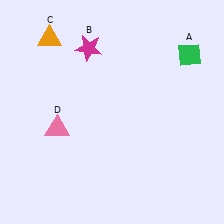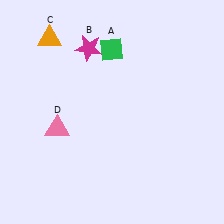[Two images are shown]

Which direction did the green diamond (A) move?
The green diamond (A) moved left.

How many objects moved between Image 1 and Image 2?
1 object moved between the two images.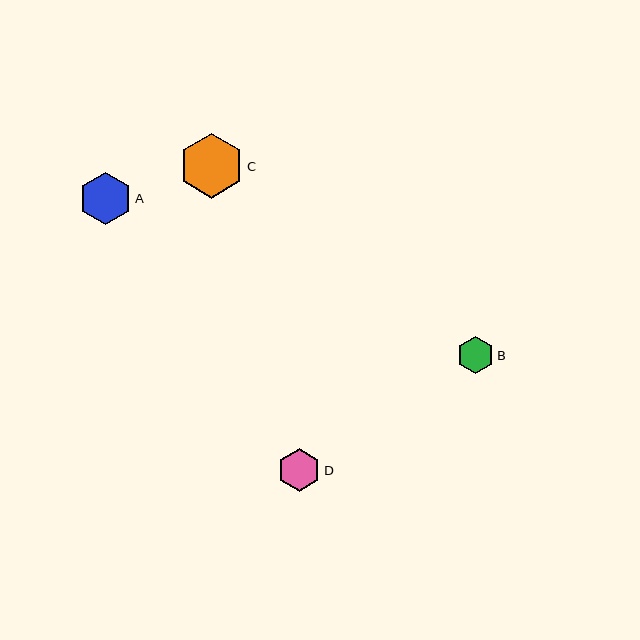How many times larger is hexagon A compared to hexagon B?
Hexagon A is approximately 1.4 times the size of hexagon B.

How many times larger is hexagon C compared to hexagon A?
Hexagon C is approximately 1.2 times the size of hexagon A.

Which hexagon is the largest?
Hexagon C is the largest with a size of approximately 65 pixels.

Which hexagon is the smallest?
Hexagon B is the smallest with a size of approximately 37 pixels.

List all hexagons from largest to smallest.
From largest to smallest: C, A, D, B.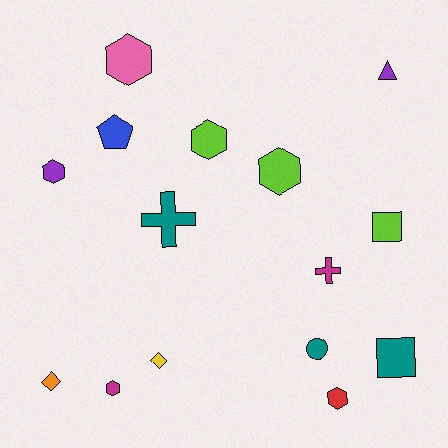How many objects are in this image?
There are 15 objects.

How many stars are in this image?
There are no stars.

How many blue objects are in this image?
There is 1 blue object.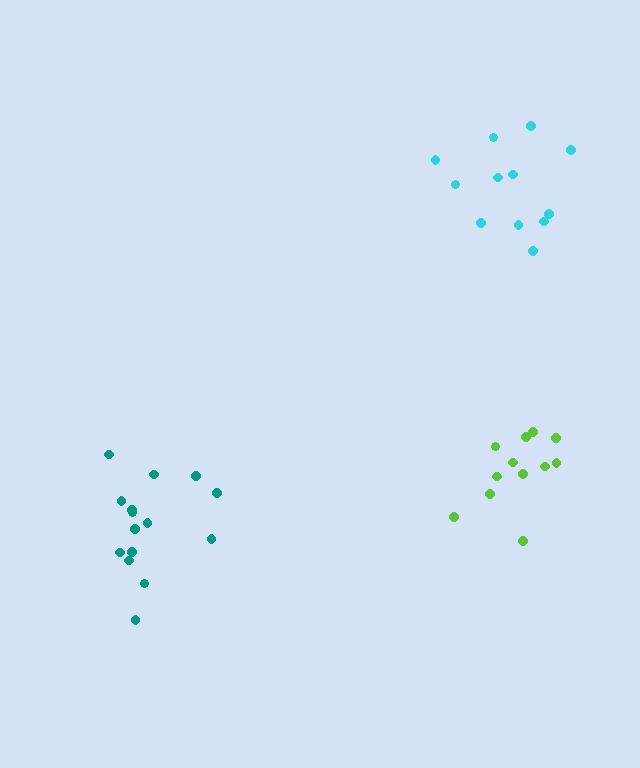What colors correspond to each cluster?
The clusters are colored: lime, teal, cyan.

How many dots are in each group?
Group 1: 12 dots, Group 2: 15 dots, Group 3: 12 dots (39 total).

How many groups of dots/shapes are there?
There are 3 groups.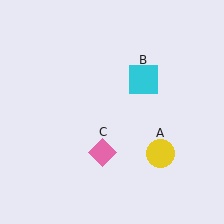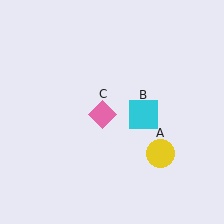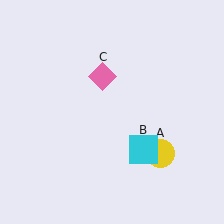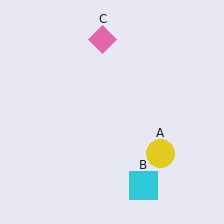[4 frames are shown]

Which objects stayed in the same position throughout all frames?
Yellow circle (object A) remained stationary.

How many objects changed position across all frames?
2 objects changed position: cyan square (object B), pink diamond (object C).